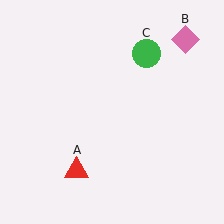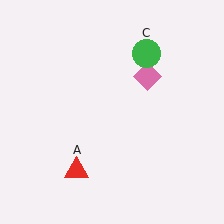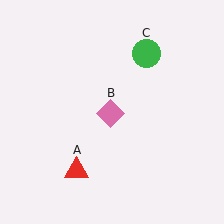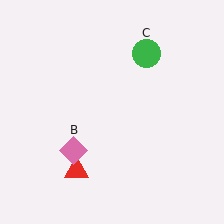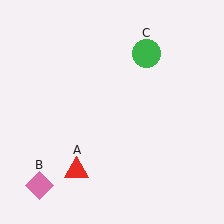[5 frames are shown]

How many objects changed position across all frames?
1 object changed position: pink diamond (object B).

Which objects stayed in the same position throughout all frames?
Red triangle (object A) and green circle (object C) remained stationary.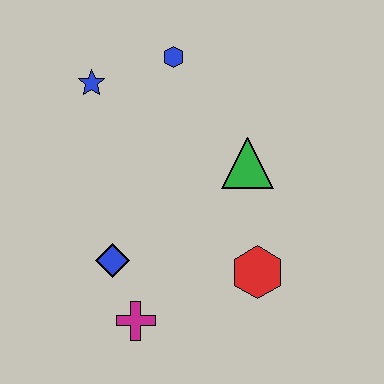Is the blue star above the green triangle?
Yes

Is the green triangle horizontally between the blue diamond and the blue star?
No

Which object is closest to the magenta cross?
The blue diamond is closest to the magenta cross.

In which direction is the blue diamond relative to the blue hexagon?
The blue diamond is below the blue hexagon.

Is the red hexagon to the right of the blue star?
Yes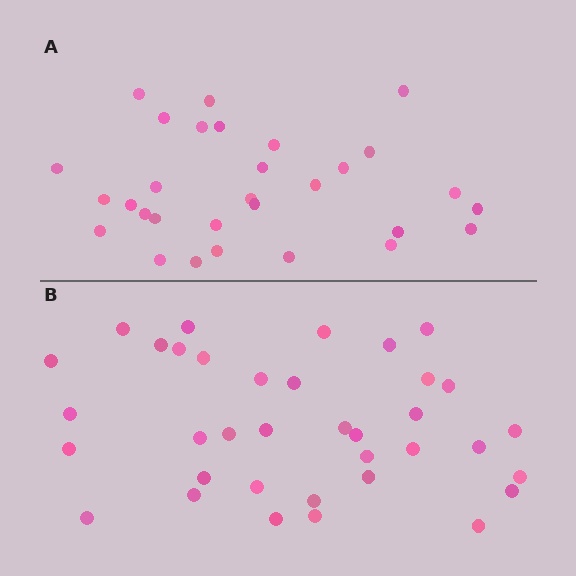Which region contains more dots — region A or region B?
Region B (the bottom region) has more dots.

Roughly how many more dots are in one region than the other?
Region B has about 6 more dots than region A.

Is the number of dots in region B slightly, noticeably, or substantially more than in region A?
Region B has only slightly more — the two regions are fairly close. The ratio is roughly 1.2 to 1.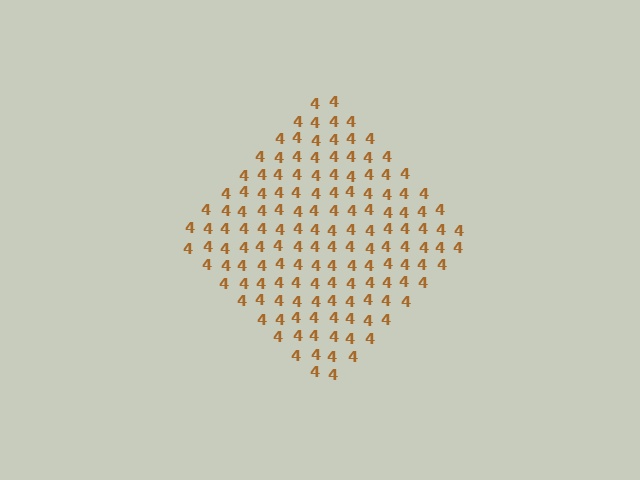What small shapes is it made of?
It is made of small digit 4's.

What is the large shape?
The large shape is a diamond.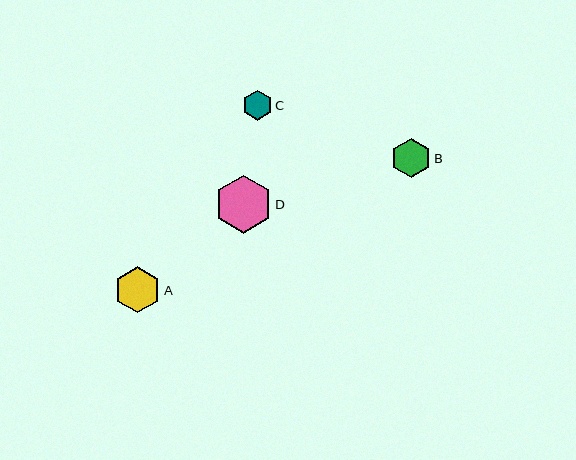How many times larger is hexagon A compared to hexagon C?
Hexagon A is approximately 1.5 times the size of hexagon C.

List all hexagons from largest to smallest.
From largest to smallest: D, A, B, C.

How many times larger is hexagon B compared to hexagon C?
Hexagon B is approximately 1.3 times the size of hexagon C.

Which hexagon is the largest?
Hexagon D is the largest with a size of approximately 58 pixels.